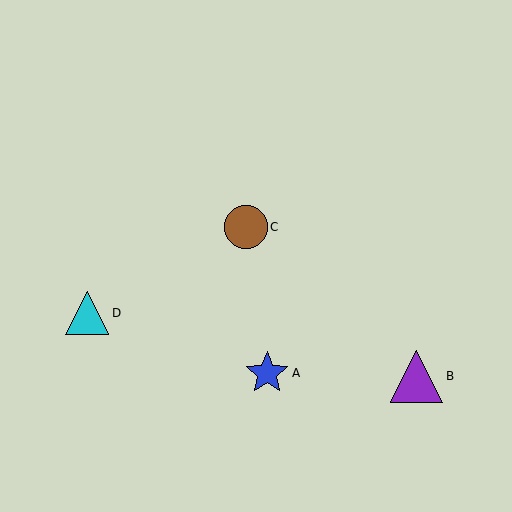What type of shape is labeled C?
Shape C is a brown circle.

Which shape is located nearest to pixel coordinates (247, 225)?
The brown circle (labeled C) at (246, 227) is nearest to that location.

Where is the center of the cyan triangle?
The center of the cyan triangle is at (87, 313).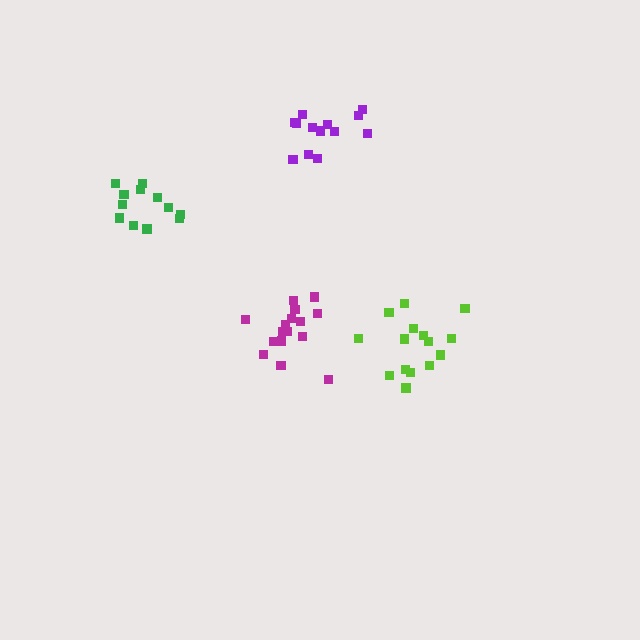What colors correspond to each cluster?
The clusters are colored: purple, magenta, lime, green.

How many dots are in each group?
Group 1: 13 dots, Group 2: 16 dots, Group 3: 15 dots, Group 4: 12 dots (56 total).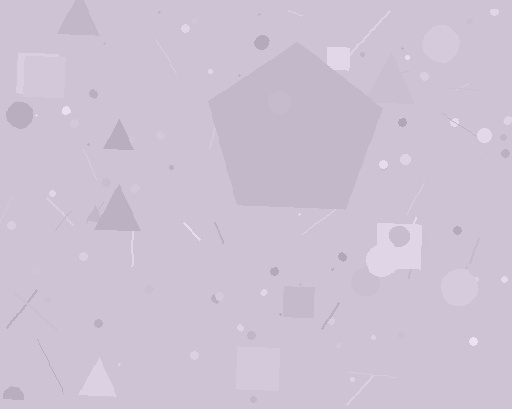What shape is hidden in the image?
A pentagon is hidden in the image.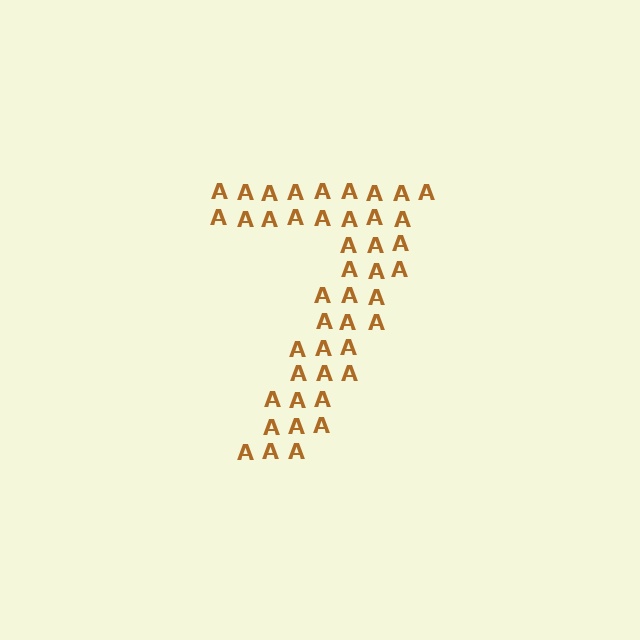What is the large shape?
The large shape is the digit 7.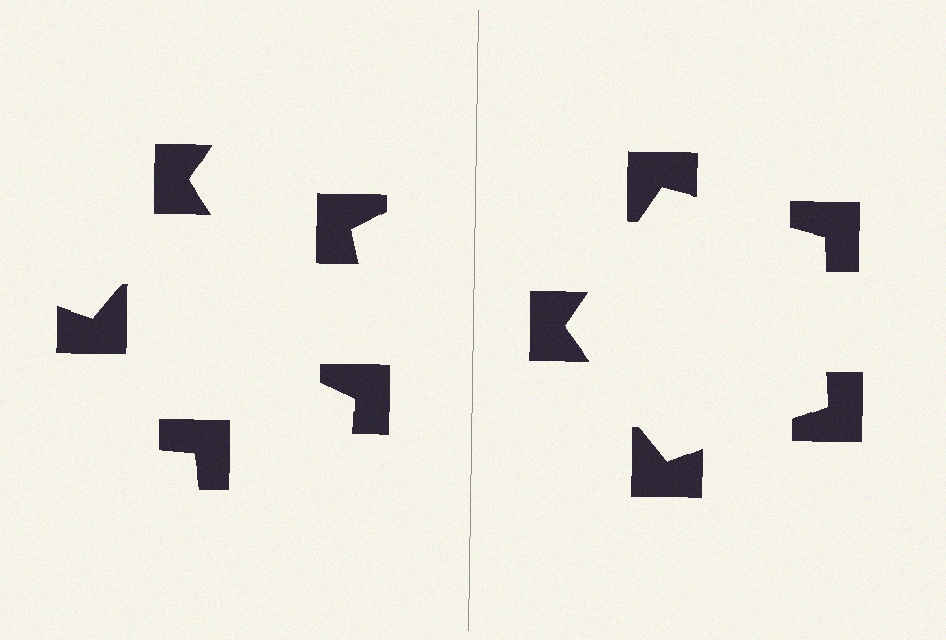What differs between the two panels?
The notched squares are positioned identically on both sides; only the wedge orientations differ. On the right they align to a pentagon; on the left they are misaligned.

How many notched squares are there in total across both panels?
10 — 5 on each side.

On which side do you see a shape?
An illusory pentagon appears on the right side. On the left side the wedge cuts are rotated, so no coherent shape forms.